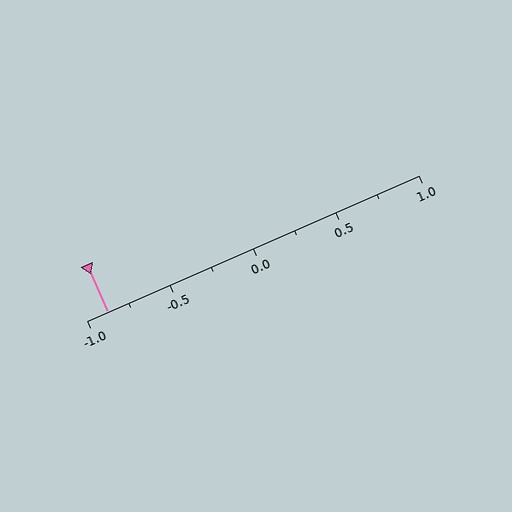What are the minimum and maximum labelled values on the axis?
The axis runs from -1.0 to 1.0.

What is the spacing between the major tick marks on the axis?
The major ticks are spaced 0.5 apart.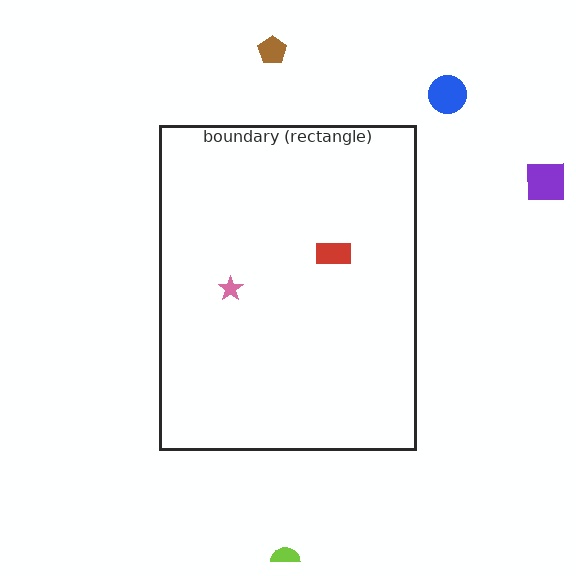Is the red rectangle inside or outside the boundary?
Inside.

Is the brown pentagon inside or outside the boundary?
Outside.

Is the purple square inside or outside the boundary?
Outside.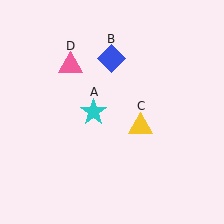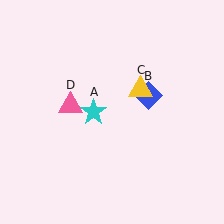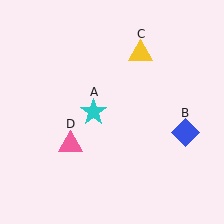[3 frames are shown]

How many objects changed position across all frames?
3 objects changed position: blue diamond (object B), yellow triangle (object C), pink triangle (object D).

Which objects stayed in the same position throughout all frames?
Cyan star (object A) remained stationary.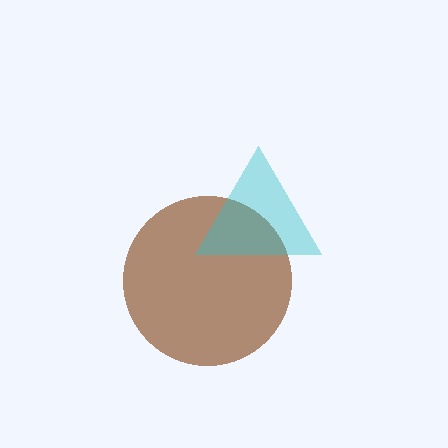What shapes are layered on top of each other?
The layered shapes are: a brown circle, a cyan triangle.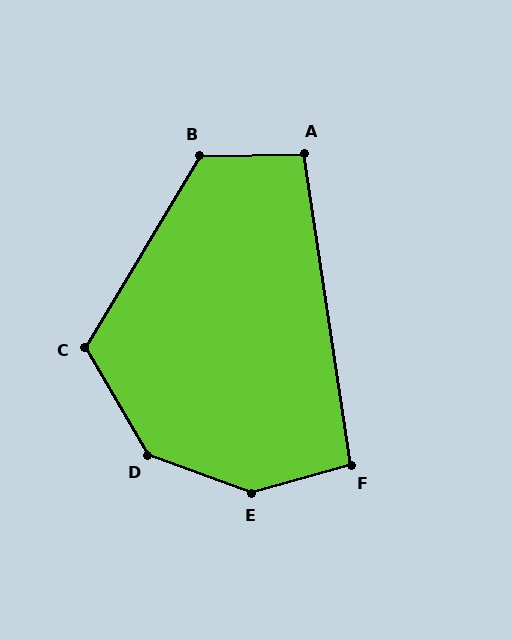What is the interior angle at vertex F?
Approximately 97 degrees (obtuse).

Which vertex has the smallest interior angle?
A, at approximately 97 degrees.